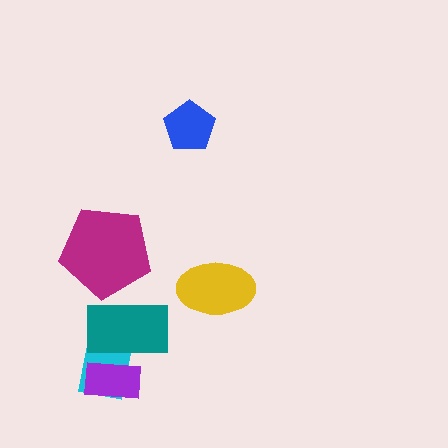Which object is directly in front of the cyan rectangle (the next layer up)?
The purple rectangle is directly in front of the cyan rectangle.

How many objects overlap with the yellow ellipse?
0 objects overlap with the yellow ellipse.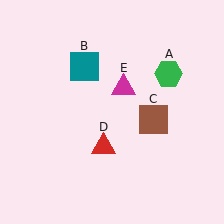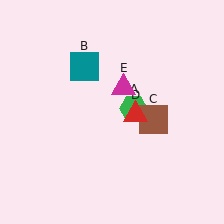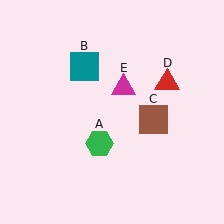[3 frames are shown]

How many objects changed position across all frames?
2 objects changed position: green hexagon (object A), red triangle (object D).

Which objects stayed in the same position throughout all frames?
Teal square (object B) and brown square (object C) and magenta triangle (object E) remained stationary.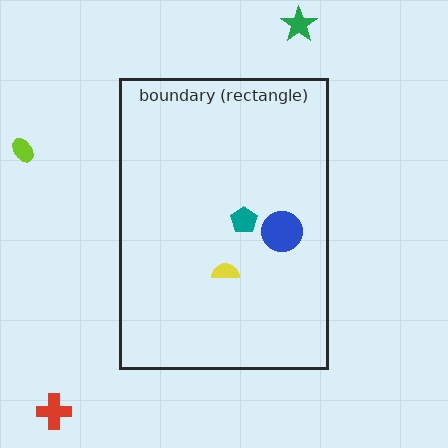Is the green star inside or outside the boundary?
Outside.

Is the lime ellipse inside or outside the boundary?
Outside.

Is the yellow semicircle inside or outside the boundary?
Inside.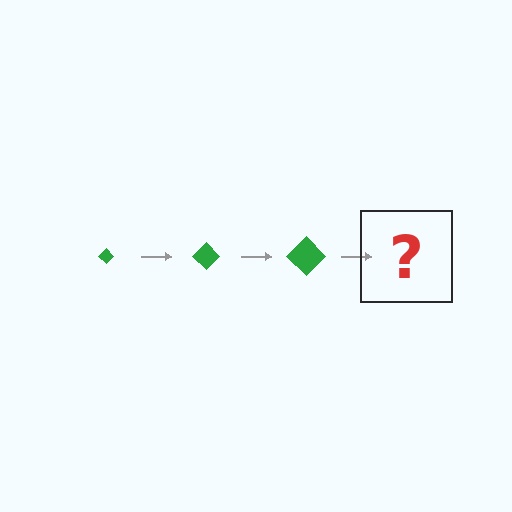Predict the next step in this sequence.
The next step is a green diamond, larger than the previous one.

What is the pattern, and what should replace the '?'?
The pattern is that the diamond gets progressively larger each step. The '?' should be a green diamond, larger than the previous one.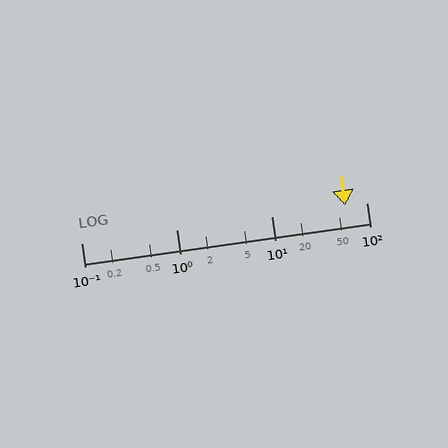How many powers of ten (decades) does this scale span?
The scale spans 3 decades, from 0.1 to 100.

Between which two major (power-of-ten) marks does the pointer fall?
The pointer is between 10 and 100.